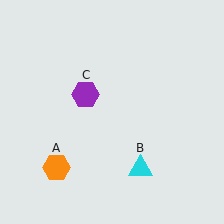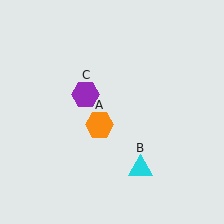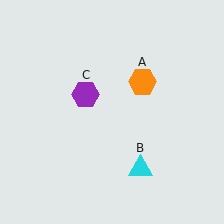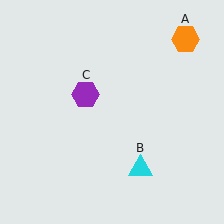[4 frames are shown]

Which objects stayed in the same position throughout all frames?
Cyan triangle (object B) and purple hexagon (object C) remained stationary.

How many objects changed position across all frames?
1 object changed position: orange hexagon (object A).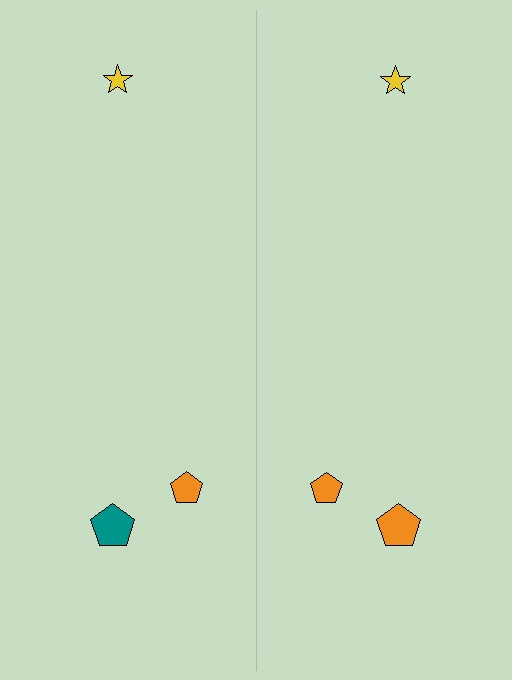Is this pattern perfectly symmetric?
No, the pattern is not perfectly symmetric. The orange pentagon on the right side breaks the symmetry — its mirror counterpart is teal.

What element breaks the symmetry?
The orange pentagon on the right side breaks the symmetry — its mirror counterpart is teal.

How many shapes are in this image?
There are 6 shapes in this image.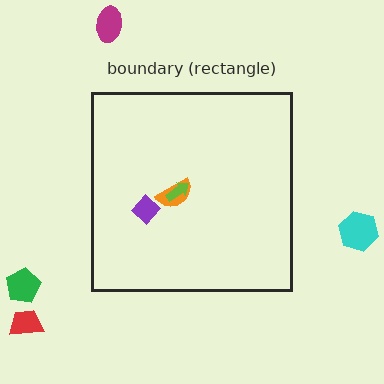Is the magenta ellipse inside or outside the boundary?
Outside.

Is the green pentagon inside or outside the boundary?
Outside.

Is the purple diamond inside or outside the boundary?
Inside.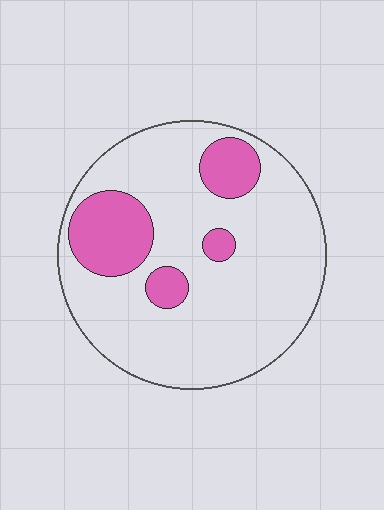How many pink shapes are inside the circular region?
4.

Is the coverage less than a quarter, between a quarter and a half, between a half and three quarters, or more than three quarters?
Less than a quarter.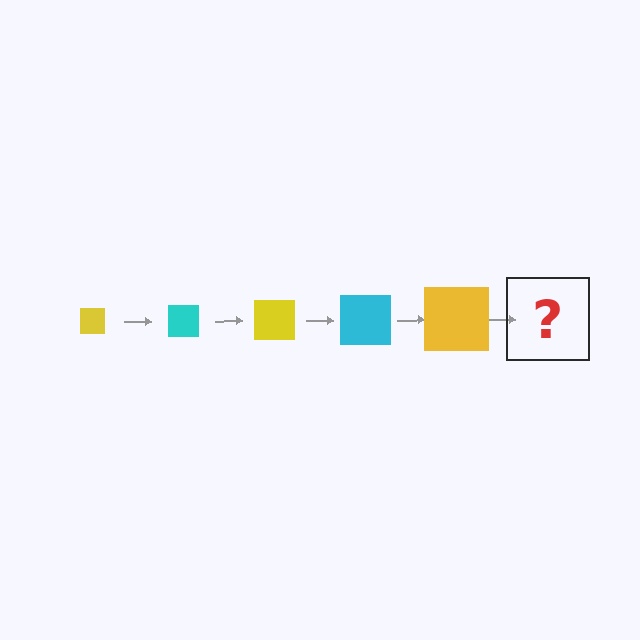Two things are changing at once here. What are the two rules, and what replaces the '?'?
The two rules are that the square grows larger each step and the color cycles through yellow and cyan. The '?' should be a cyan square, larger than the previous one.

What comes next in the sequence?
The next element should be a cyan square, larger than the previous one.